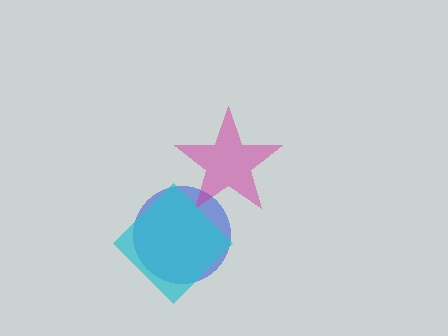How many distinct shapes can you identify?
There are 3 distinct shapes: a blue circle, a magenta star, a cyan diamond.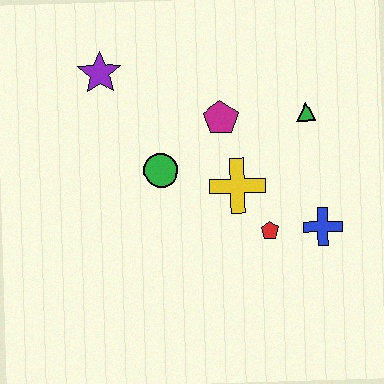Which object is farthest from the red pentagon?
The purple star is farthest from the red pentagon.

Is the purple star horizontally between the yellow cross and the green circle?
No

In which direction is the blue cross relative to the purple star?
The blue cross is to the right of the purple star.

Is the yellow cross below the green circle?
Yes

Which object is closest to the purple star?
The green circle is closest to the purple star.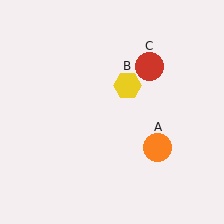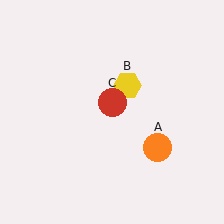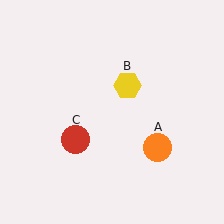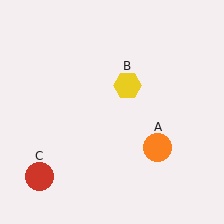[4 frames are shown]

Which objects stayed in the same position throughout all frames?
Orange circle (object A) and yellow hexagon (object B) remained stationary.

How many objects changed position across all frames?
1 object changed position: red circle (object C).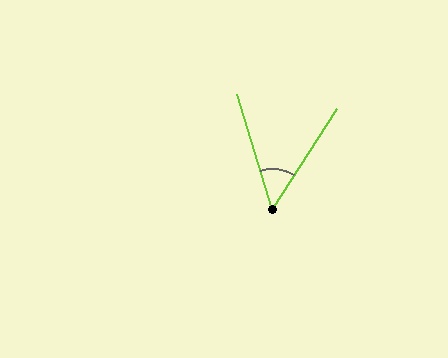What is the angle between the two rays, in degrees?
Approximately 50 degrees.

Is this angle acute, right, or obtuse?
It is acute.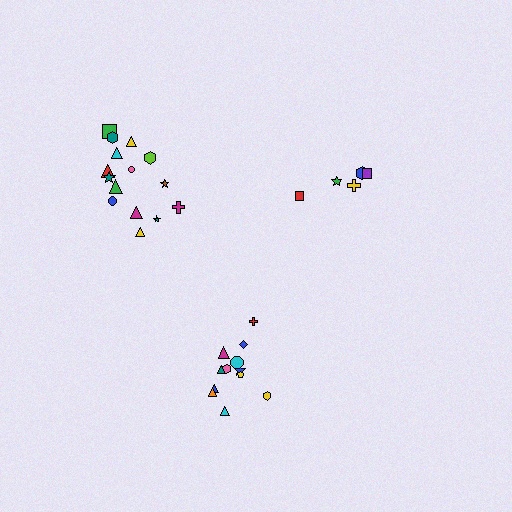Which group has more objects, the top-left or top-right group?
The top-left group.